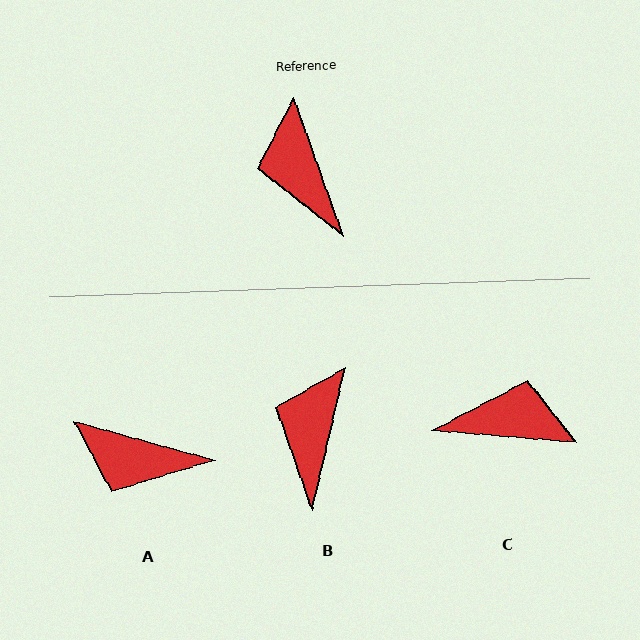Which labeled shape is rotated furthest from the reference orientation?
C, about 114 degrees away.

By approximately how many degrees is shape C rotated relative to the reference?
Approximately 114 degrees clockwise.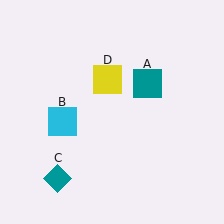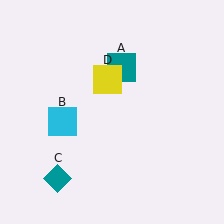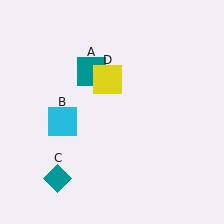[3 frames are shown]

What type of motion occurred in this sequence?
The teal square (object A) rotated counterclockwise around the center of the scene.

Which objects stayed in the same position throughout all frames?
Cyan square (object B) and teal diamond (object C) and yellow square (object D) remained stationary.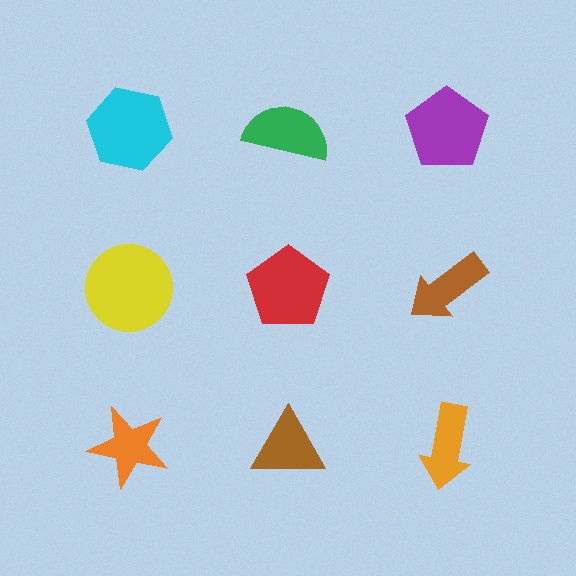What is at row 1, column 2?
A green semicircle.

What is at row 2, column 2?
A red pentagon.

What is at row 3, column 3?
An orange arrow.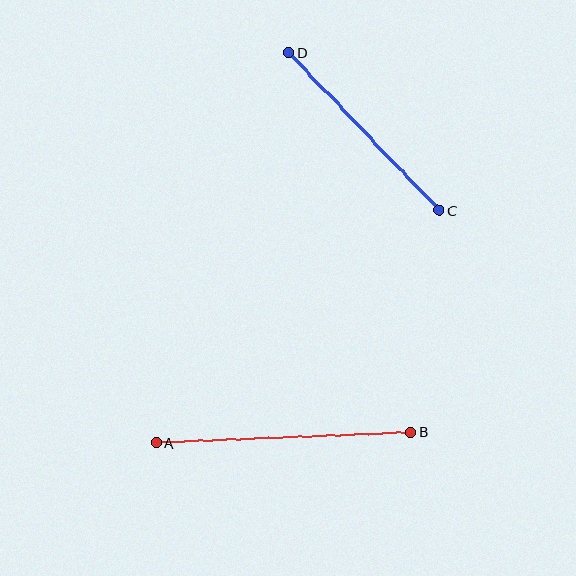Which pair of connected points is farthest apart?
Points A and B are farthest apart.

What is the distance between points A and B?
The distance is approximately 254 pixels.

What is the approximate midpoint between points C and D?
The midpoint is at approximately (364, 132) pixels.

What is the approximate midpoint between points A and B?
The midpoint is at approximately (283, 437) pixels.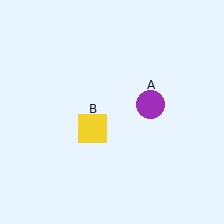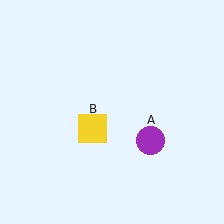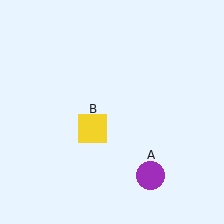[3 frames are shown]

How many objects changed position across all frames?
1 object changed position: purple circle (object A).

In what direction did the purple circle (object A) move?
The purple circle (object A) moved down.